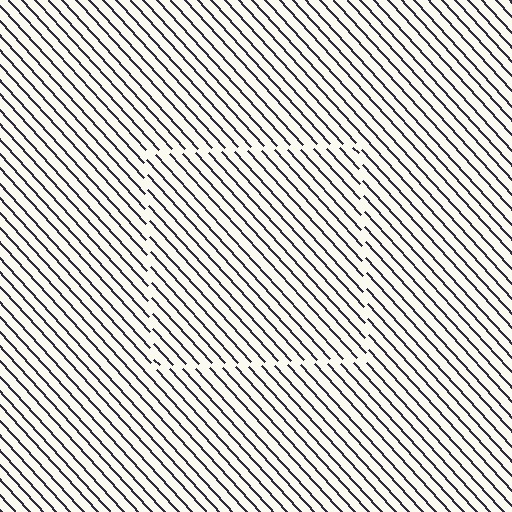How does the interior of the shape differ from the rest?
The interior of the shape contains the same grating, shifted by half a period — the contour is defined by the phase discontinuity where line-ends from the inner and outer gratings abut.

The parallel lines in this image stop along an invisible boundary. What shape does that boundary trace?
An illusory square. The interior of the shape contains the same grating, shifted by half a period — the contour is defined by the phase discontinuity where line-ends from the inner and outer gratings abut.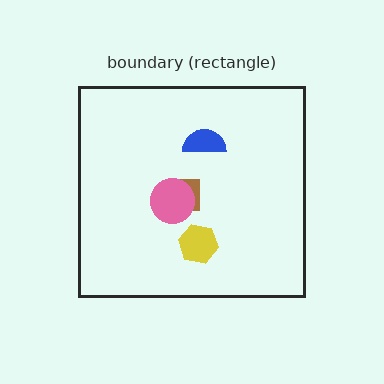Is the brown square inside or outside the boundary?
Inside.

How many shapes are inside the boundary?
4 inside, 0 outside.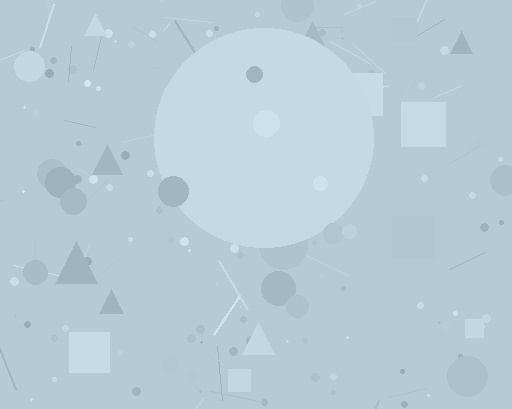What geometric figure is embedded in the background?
A circle is embedded in the background.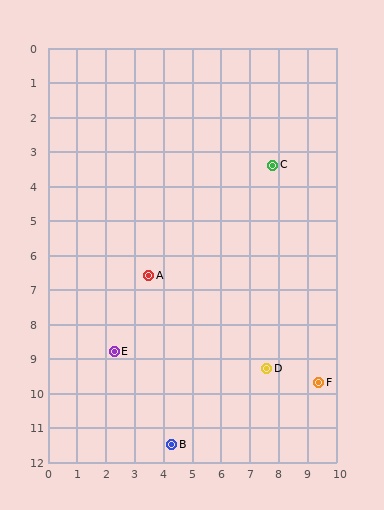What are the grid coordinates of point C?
Point C is at approximately (7.8, 3.4).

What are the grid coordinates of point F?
Point F is at approximately (9.4, 9.7).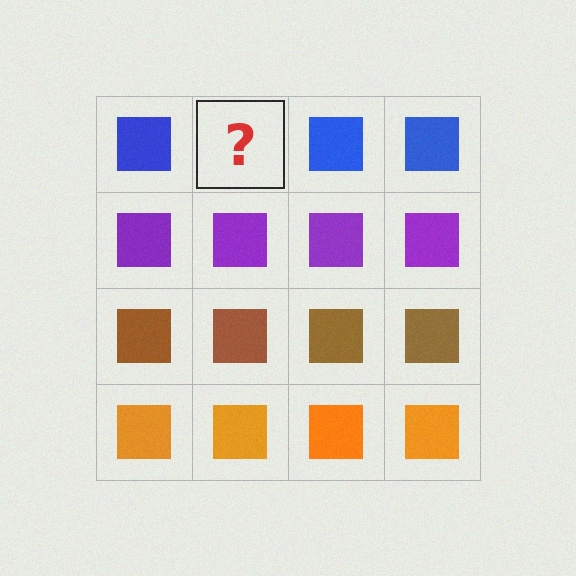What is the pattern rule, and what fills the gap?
The rule is that each row has a consistent color. The gap should be filled with a blue square.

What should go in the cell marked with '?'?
The missing cell should contain a blue square.